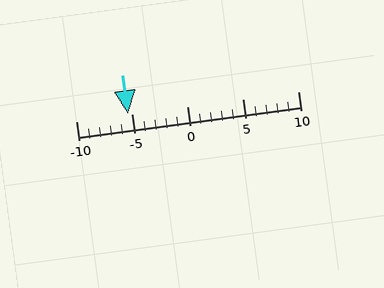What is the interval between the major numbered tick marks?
The major tick marks are spaced 5 units apart.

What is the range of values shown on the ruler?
The ruler shows values from -10 to 10.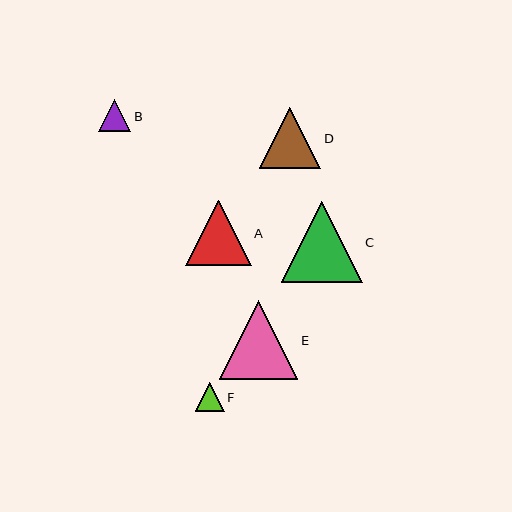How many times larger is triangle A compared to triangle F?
Triangle A is approximately 2.3 times the size of triangle F.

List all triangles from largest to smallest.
From largest to smallest: C, E, A, D, B, F.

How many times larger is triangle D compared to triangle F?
Triangle D is approximately 2.1 times the size of triangle F.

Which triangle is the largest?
Triangle C is the largest with a size of approximately 81 pixels.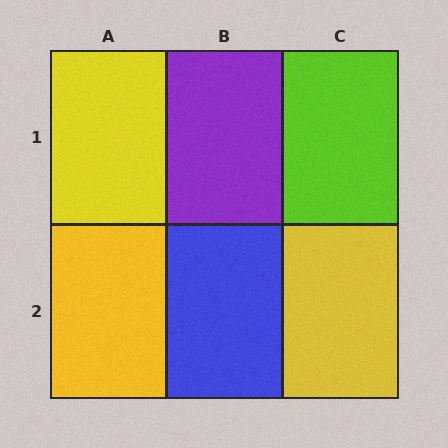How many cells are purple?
1 cell is purple.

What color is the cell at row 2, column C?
Yellow.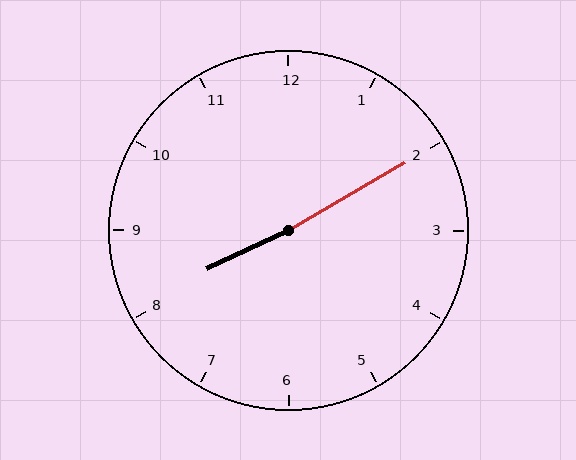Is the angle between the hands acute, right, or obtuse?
It is obtuse.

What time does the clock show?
8:10.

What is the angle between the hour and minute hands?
Approximately 175 degrees.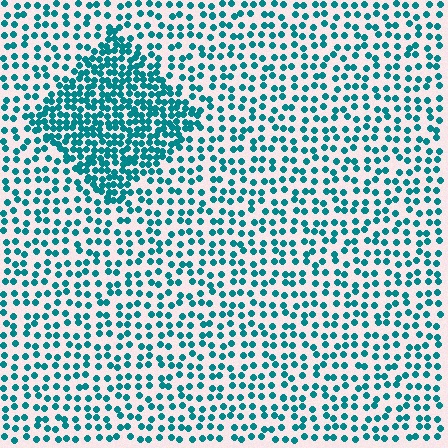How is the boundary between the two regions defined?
The boundary is defined by a change in element density (approximately 2.2x ratio). All elements are the same color, size, and shape.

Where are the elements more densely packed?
The elements are more densely packed inside the diamond boundary.